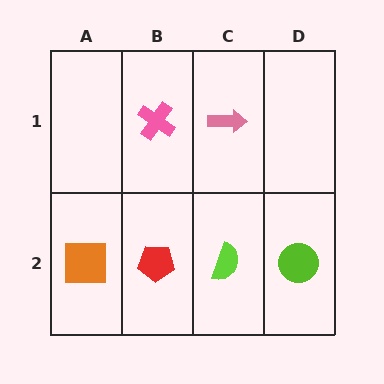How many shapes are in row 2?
4 shapes.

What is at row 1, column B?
A pink cross.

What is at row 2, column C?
A lime semicircle.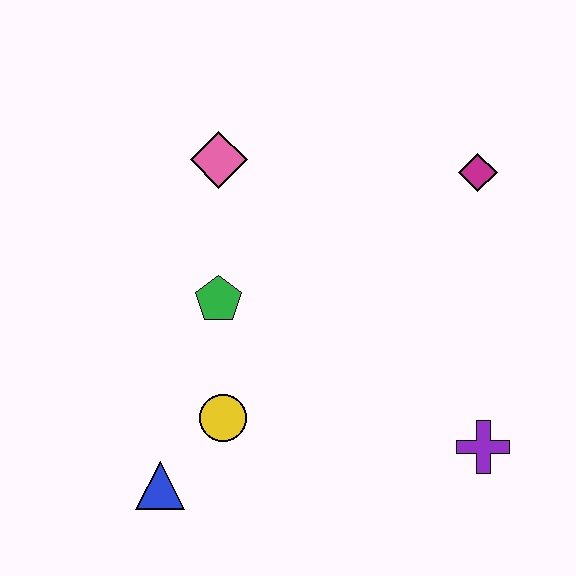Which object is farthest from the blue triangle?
The magenta diamond is farthest from the blue triangle.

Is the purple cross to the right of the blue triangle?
Yes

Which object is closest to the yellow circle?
The blue triangle is closest to the yellow circle.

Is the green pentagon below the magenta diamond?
Yes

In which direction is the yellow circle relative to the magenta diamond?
The yellow circle is to the left of the magenta diamond.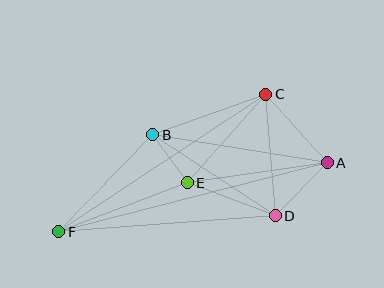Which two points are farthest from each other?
Points A and F are farthest from each other.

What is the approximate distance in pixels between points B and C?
The distance between B and C is approximately 120 pixels.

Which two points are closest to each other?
Points B and E are closest to each other.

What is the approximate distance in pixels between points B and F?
The distance between B and F is approximately 135 pixels.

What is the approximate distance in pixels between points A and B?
The distance between A and B is approximately 176 pixels.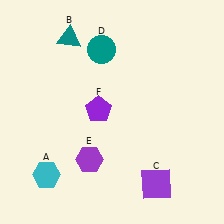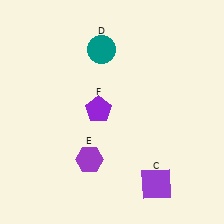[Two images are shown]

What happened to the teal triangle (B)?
The teal triangle (B) was removed in Image 2. It was in the top-left area of Image 1.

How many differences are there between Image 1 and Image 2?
There are 2 differences between the two images.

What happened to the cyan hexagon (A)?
The cyan hexagon (A) was removed in Image 2. It was in the bottom-left area of Image 1.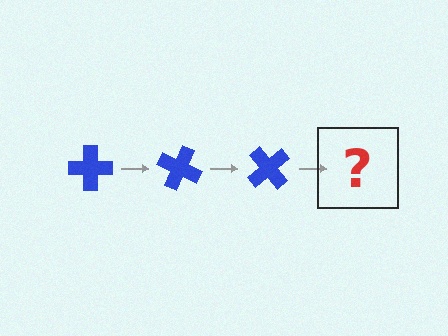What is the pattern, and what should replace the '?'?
The pattern is that the cross rotates 25 degrees each step. The '?' should be a blue cross rotated 75 degrees.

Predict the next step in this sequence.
The next step is a blue cross rotated 75 degrees.